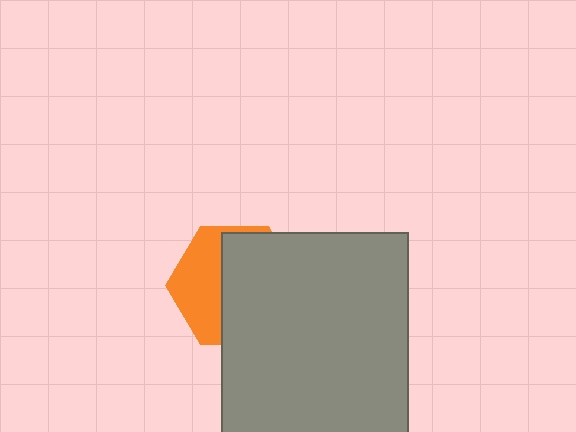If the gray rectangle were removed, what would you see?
You would see the complete orange hexagon.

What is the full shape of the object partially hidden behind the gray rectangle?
The partially hidden object is an orange hexagon.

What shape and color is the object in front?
The object in front is a gray rectangle.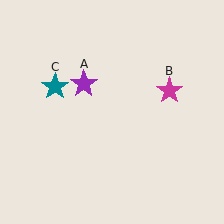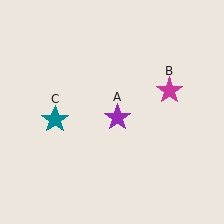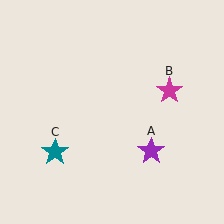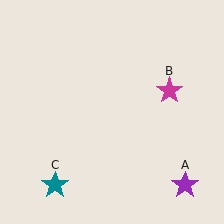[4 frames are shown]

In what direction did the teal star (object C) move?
The teal star (object C) moved down.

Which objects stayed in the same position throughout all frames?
Magenta star (object B) remained stationary.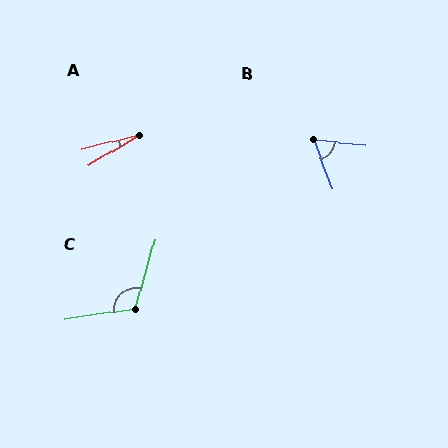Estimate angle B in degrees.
Approximately 63 degrees.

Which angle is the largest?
C, at approximately 114 degrees.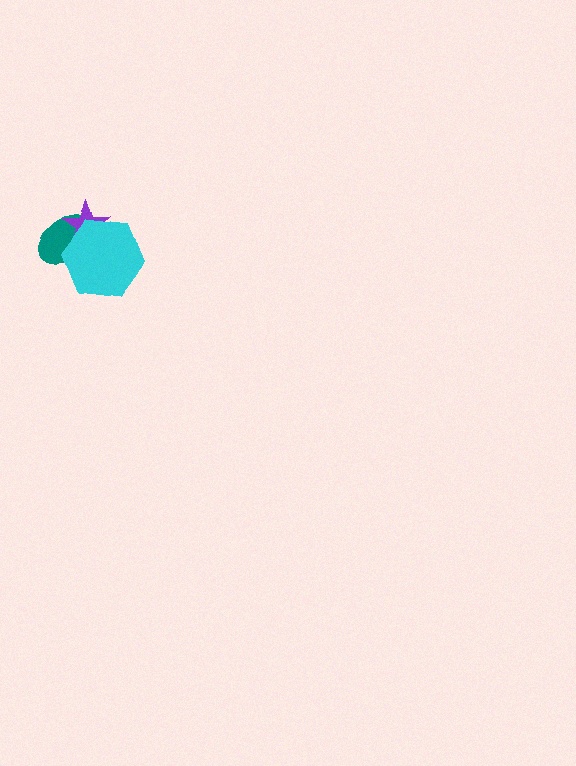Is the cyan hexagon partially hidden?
No, no other shape covers it.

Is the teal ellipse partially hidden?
Yes, it is partially covered by another shape.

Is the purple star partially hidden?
Yes, it is partially covered by another shape.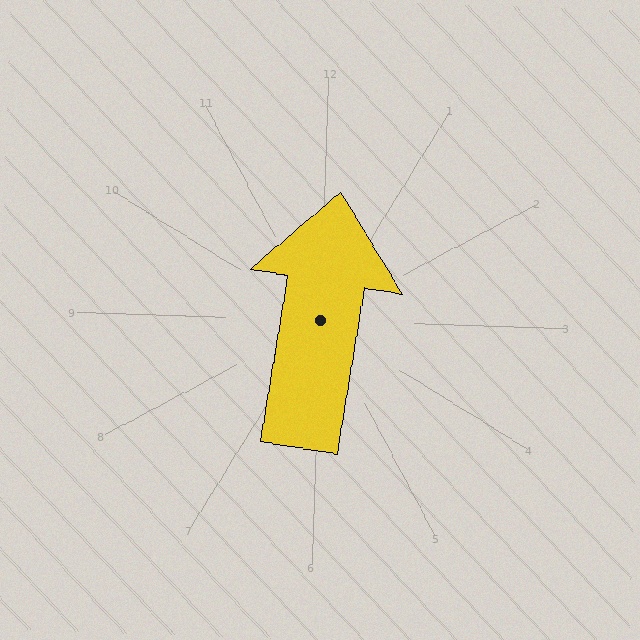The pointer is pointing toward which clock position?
Roughly 12 o'clock.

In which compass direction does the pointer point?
North.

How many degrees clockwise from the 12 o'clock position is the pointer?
Approximately 7 degrees.